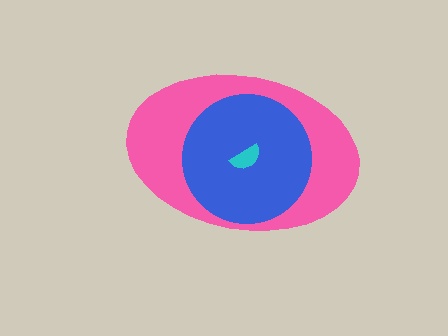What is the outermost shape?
The pink ellipse.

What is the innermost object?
The cyan semicircle.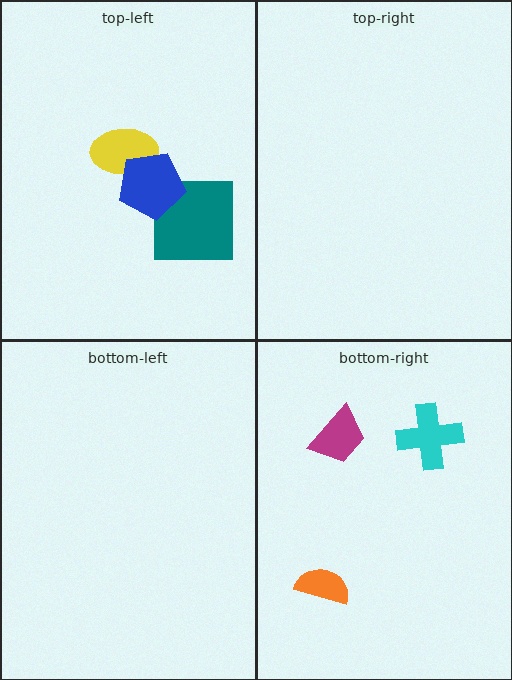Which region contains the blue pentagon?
The top-left region.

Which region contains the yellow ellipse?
The top-left region.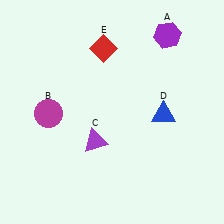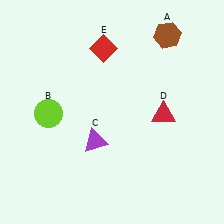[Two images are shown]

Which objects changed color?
A changed from purple to brown. B changed from magenta to lime. D changed from blue to red.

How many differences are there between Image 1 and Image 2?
There are 3 differences between the two images.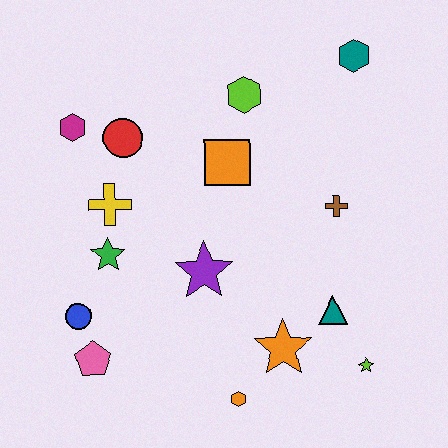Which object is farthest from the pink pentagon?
The teal hexagon is farthest from the pink pentagon.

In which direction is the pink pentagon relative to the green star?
The pink pentagon is below the green star.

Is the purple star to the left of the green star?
No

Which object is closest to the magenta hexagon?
The red circle is closest to the magenta hexagon.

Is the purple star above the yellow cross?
No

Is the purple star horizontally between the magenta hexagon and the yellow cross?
No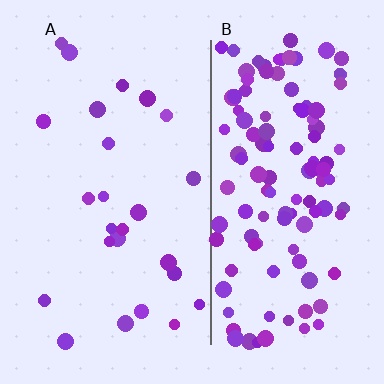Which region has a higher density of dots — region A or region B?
B (the right).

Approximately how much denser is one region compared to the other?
Approximately 5.1× — region B over region A.